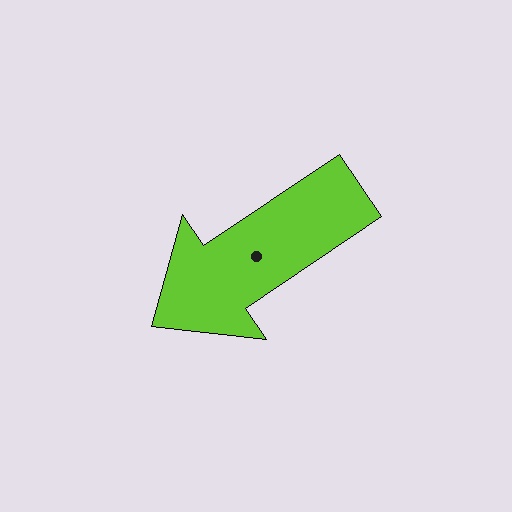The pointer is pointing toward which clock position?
Roughly 8 o'clock.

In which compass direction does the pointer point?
Southwest.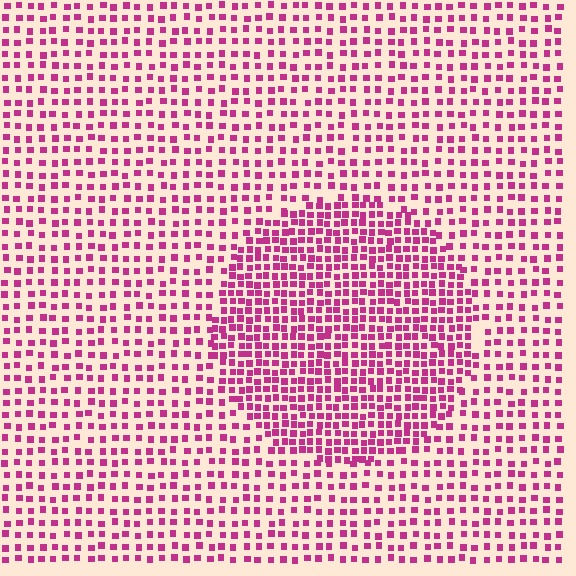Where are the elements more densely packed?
The elements are more densely packed inside the circle boundary.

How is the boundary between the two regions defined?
The boundary is defined by a change in element density (approximately 1.9x ratio). All elements are the same color, size, and shape.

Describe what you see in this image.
The image contains small magenta elements arranged at two different densities. A circle-shaped region is visible where the elements are more densely packed than the surrounding area.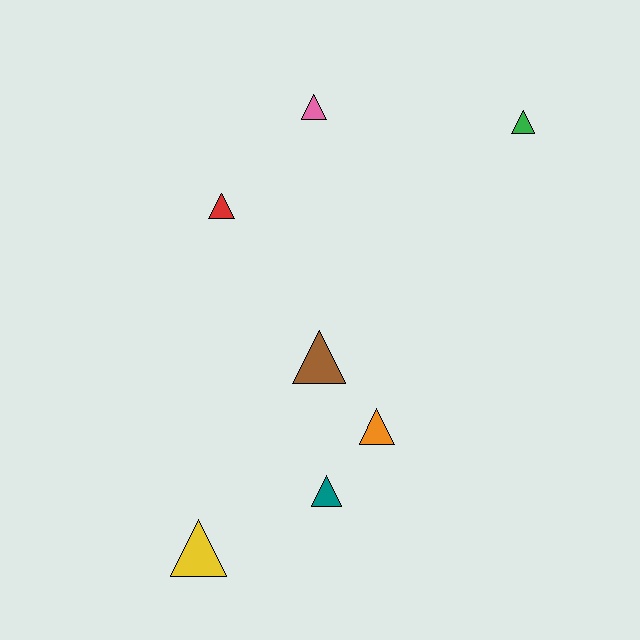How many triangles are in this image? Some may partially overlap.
There are 7 triangles.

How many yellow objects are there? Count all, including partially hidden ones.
There is 1 yellow object.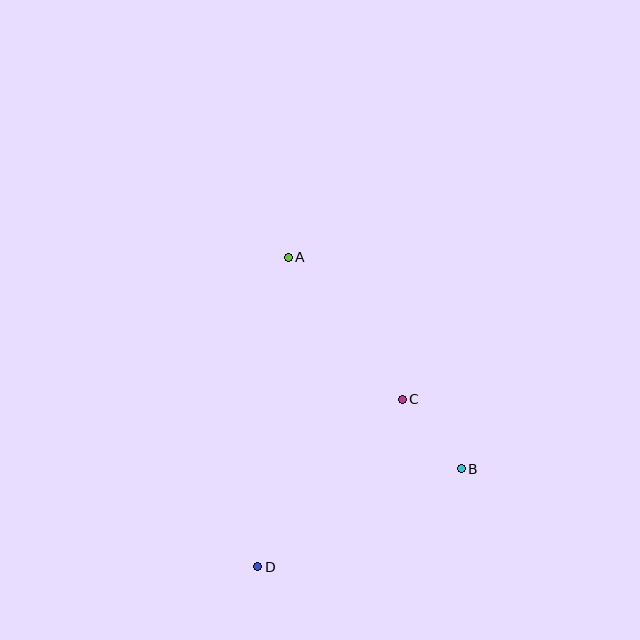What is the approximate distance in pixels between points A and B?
The distance between A and B is approximately 273 pixels.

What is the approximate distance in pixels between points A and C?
The distance between A and C is approximately 182 pixels.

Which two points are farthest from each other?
Points A and D are farthest from each other.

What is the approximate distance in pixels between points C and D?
The distance between C and D is approximately 221 pixels.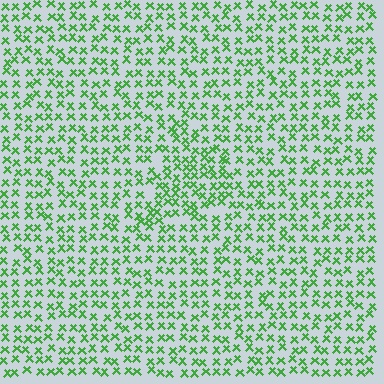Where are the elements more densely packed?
The elements are more densely packed inside the triangle boundary.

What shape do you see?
I see a triangle.